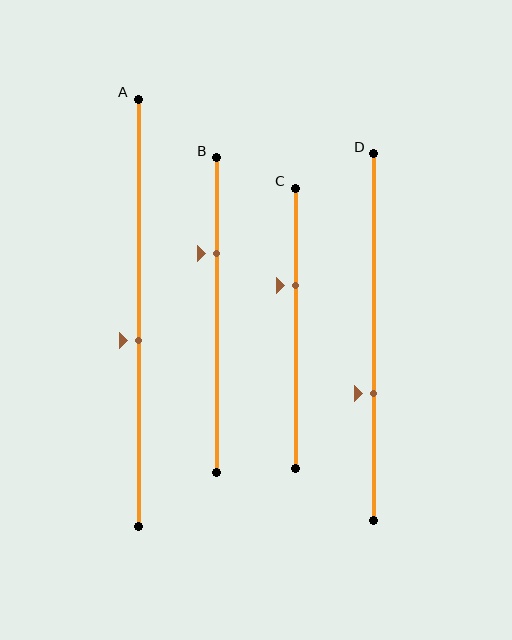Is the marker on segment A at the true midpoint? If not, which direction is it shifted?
No, the marker on segment A is shifted downward by about 6% of the segment length.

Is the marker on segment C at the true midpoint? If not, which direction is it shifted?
No, the marker on segment C is shifted upward by about 15% of the segment length.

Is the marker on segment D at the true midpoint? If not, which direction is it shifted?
No, the marker on segment D is shifted downward by about 15% of the segment length.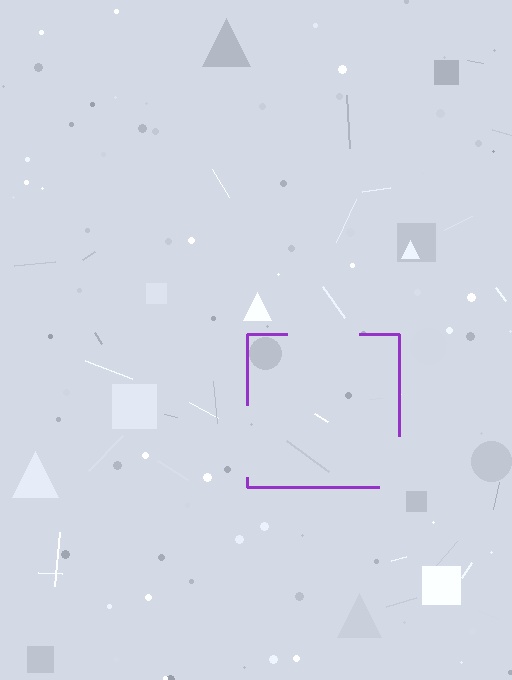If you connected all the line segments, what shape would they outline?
They would outline a square.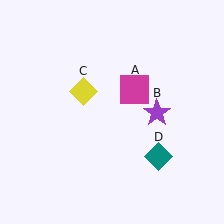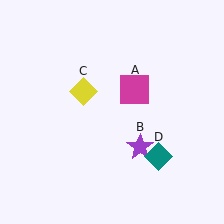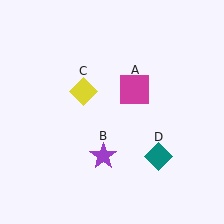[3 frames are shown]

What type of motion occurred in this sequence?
The purple star (object B) rotated clockwise around the center of the scene.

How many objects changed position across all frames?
1 object changed position: purple star (object B).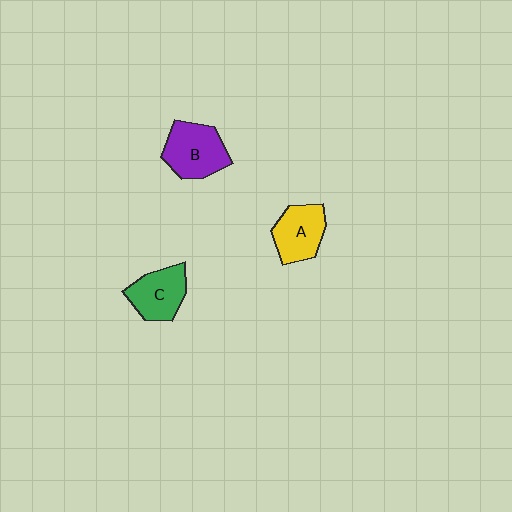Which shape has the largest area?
Shape B (purple).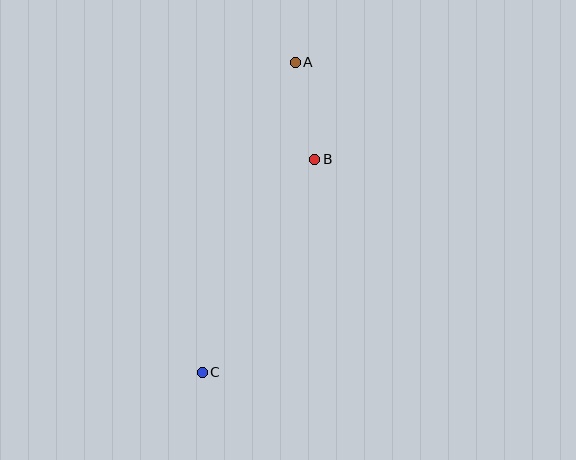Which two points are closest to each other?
Points A and B are closest to each other.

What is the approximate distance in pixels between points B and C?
The distance between B and C is approximately 241 pixels.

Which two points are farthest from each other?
Points A and C are farthest from each other.